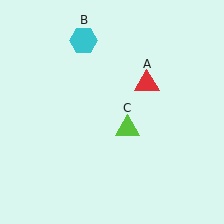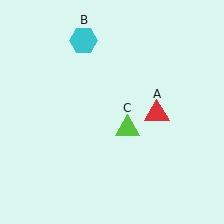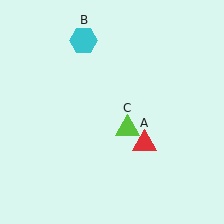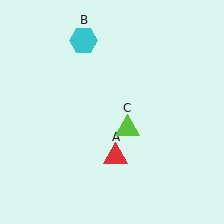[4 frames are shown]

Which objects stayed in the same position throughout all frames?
Cyan hexagon (object B) and lime triangle (object C) remained stationary.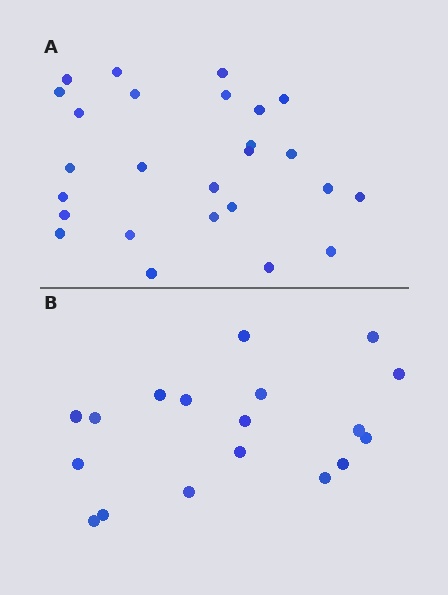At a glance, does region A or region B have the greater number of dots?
Region A (the top region) has more dots.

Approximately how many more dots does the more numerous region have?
Region A has roughly 8 or so more dots than region B.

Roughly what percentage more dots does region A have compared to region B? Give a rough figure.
About 45% more.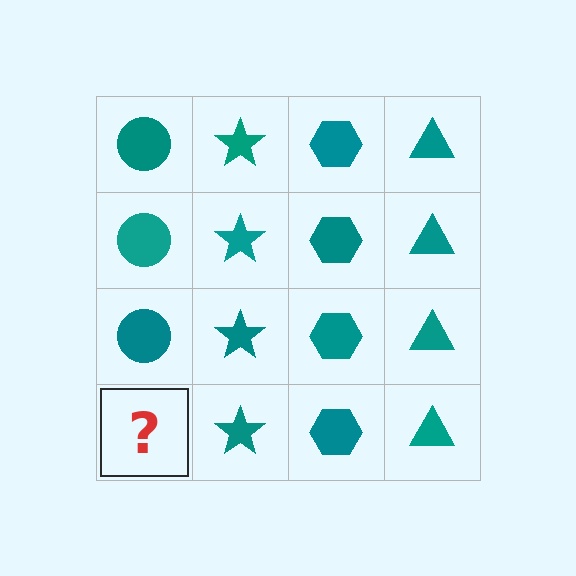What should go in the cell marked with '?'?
The missing cell should contain a teal circle.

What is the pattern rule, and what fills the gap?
The rule is that each column has a consistent shape. The gap should be filled with a teal circle.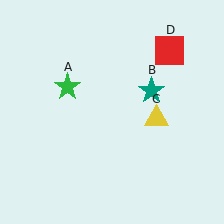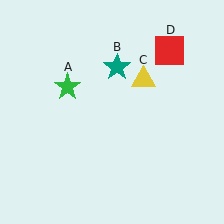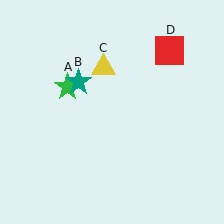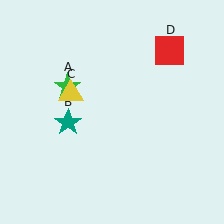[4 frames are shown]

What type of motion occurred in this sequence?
The teal star (object B), yellow triangle (object C) rotated counterclockwise around the center of the scene.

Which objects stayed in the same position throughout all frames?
Green star (object A) and red square (object D) remained stationary.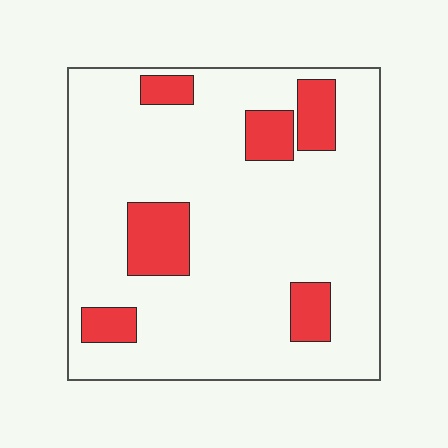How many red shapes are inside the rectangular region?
6.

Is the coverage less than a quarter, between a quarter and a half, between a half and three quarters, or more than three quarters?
Less than a quarter.